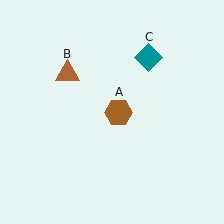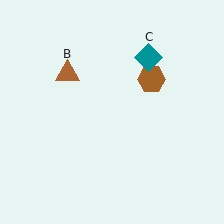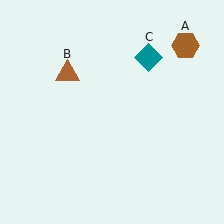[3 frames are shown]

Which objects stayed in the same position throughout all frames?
Brown triangle (object B) and teal diamond (object C) remained stationary.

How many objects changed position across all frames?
1 object changed position: brown hexagon (object A).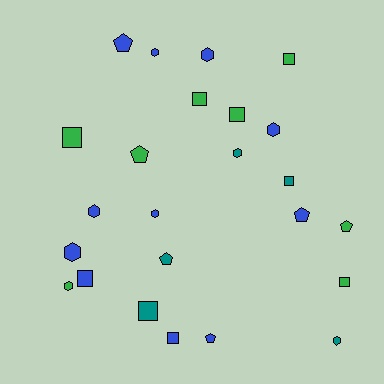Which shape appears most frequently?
Hexagon, with 9 objects.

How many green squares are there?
There are 5 green squares.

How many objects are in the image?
There are 24 objects.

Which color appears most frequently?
Blue, with 11 objects.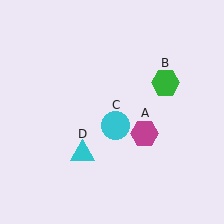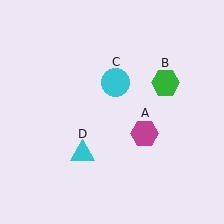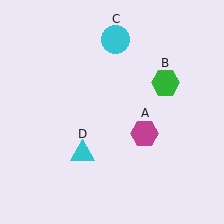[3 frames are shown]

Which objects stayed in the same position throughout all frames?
Magenta hexagon (object A) and green hexagon (object B) and cyan triangle (object D) remained stationary.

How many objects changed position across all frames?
1 object changed position: cyan circle (object C).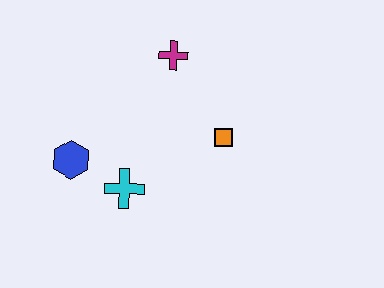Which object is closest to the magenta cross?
The orange square is closest to the magenta cross.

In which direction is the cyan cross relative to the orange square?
The cyan cross is to the left of the orange square.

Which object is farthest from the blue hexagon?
The orange square is farthest from the blue hexagon.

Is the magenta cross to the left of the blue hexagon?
No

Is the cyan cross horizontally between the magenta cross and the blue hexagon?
Yes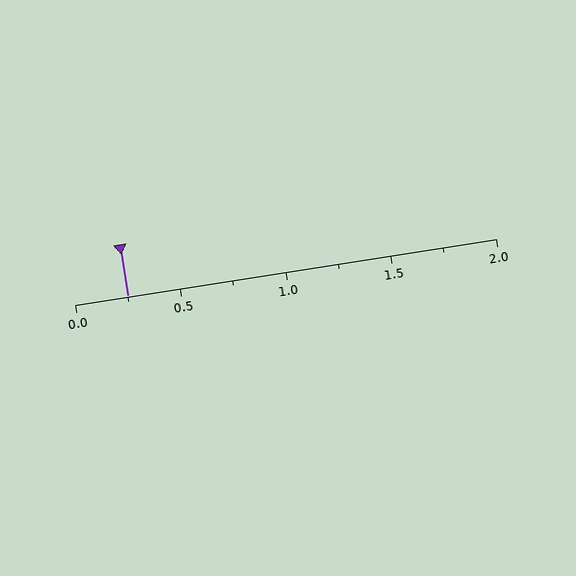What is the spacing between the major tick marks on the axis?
The major ticks are spaced 0.5 apart.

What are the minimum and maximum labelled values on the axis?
The axis runs from 0.0 to 2.0.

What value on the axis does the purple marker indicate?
The marker indicates approximately 0.25.